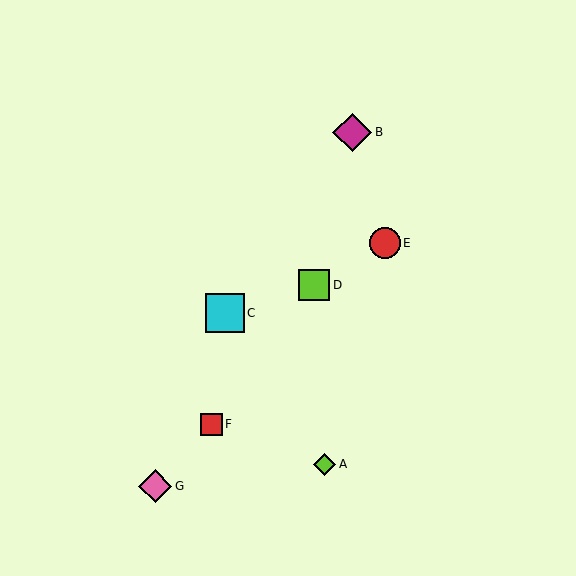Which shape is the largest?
The magenta diamond (labeled B) is the largest.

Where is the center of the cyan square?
The center of the cyan square is at (225, 313).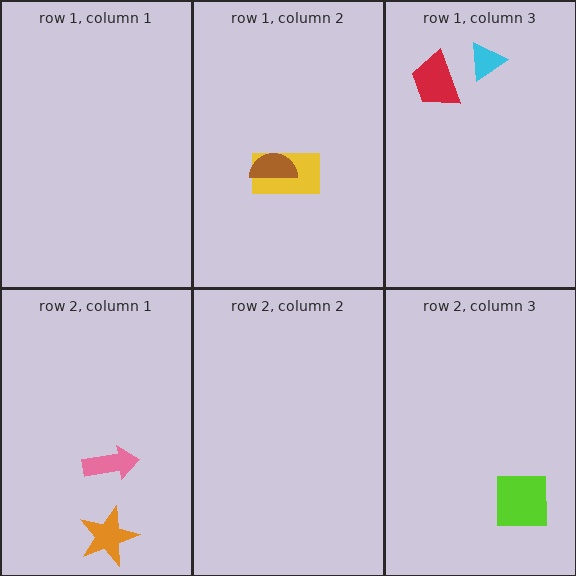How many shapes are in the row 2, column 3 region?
1.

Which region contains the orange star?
The row 2, column 1 region.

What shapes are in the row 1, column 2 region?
The yellow rectangle, the brown semicircle.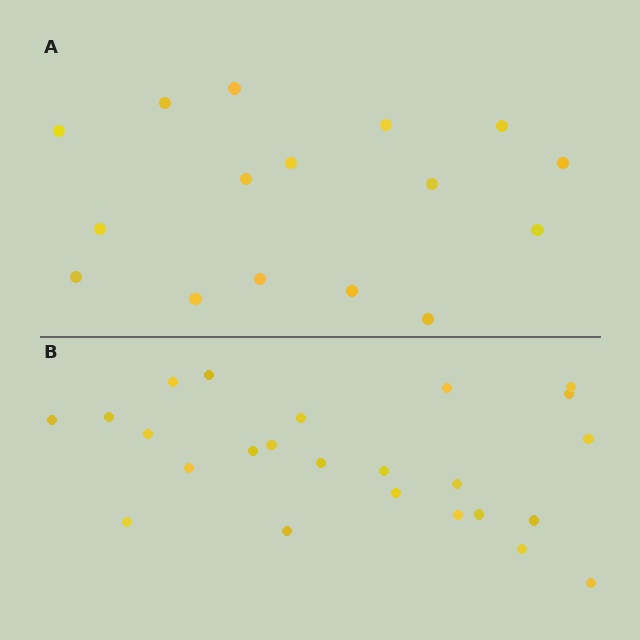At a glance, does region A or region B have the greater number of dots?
Region B (the bottom region) has more dots.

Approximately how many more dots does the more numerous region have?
Region B has roughly 8 or so more dots than region A.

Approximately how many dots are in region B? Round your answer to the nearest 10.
About 20 dots. (The exact count is 24, which rounds to 20.)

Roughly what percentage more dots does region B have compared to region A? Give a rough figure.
About 50% more.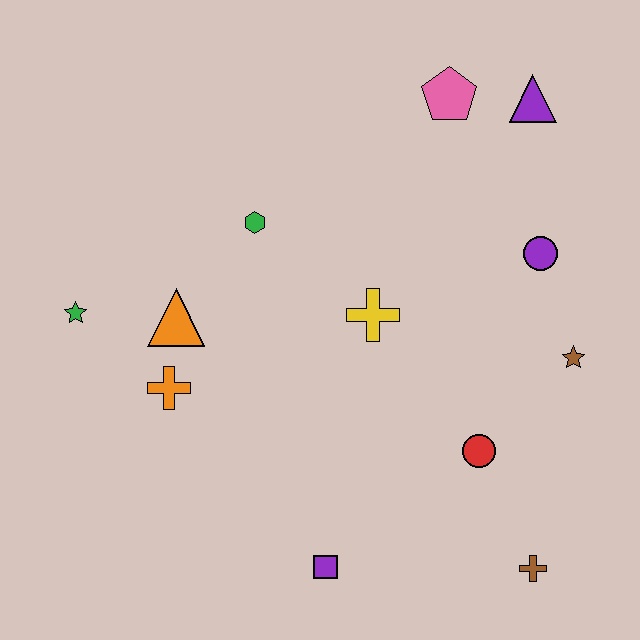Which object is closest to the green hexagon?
The orange triangle is closest to the green hexagon.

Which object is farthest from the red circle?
The green star is farthest from the red circle.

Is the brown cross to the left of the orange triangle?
No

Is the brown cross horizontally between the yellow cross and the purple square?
No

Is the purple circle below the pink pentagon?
Yes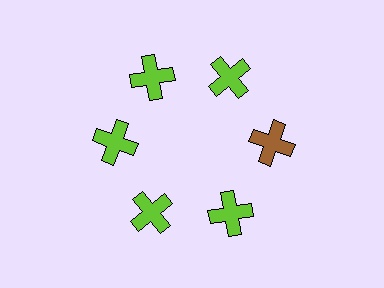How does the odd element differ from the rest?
It has a different color: brown instead of lime.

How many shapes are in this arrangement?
There are 6 shapes arranged in a ring pattern.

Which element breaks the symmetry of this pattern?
The brown cross at roughly the 3 o'clock position breaks the symmetry. All other shapes are lime crosses.